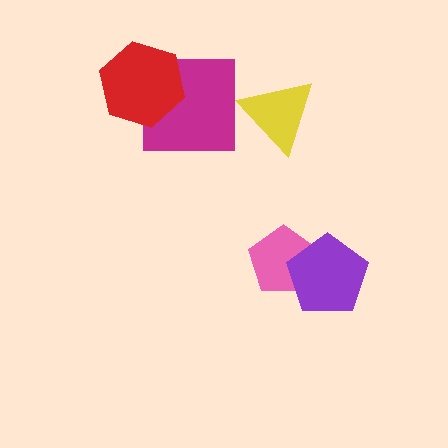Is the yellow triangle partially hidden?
No, no other shape covers it.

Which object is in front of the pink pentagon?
The purple pentagon is in front of the pink pentagon.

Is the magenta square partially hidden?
Yes, it is partially covered by another shape.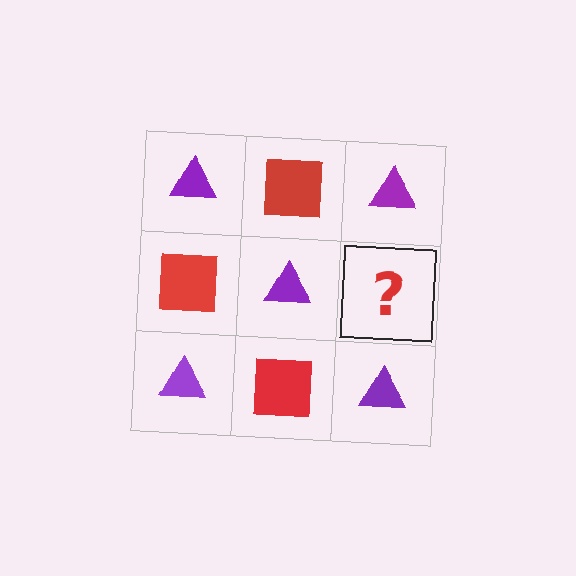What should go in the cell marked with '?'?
The missing cell should contain a red square.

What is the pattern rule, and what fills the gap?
The rule is that it alternates purple triangle and red square in a checkerboard pattern. The gap should be filled with a red square.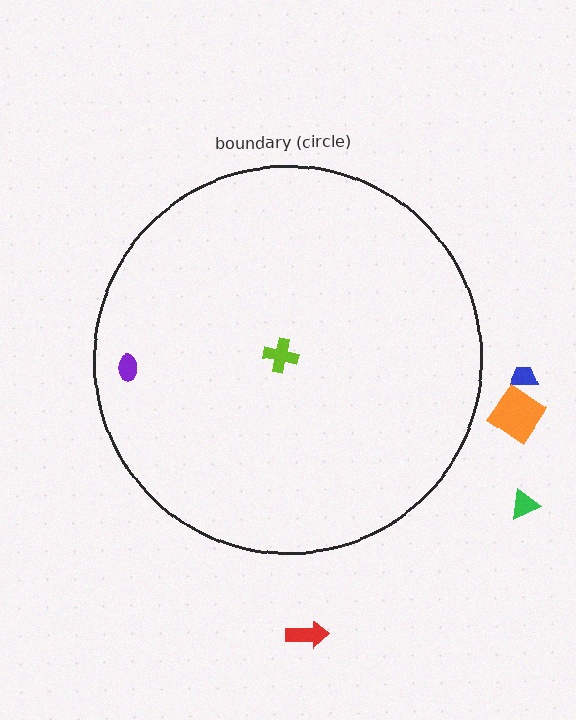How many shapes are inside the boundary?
2 inside, 4 outside.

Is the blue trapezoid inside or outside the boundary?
Outside.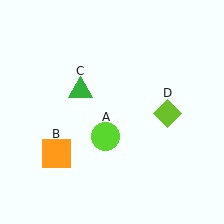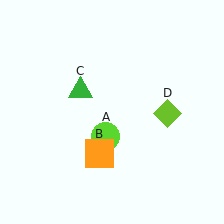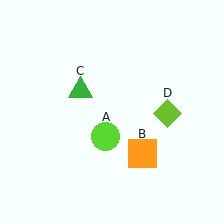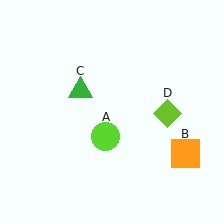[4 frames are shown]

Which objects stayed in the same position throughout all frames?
Lime circle (object A) and green triangle (object C) and lime diamond (object D) remained stationary.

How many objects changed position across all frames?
1 object changed position: orange square (object B).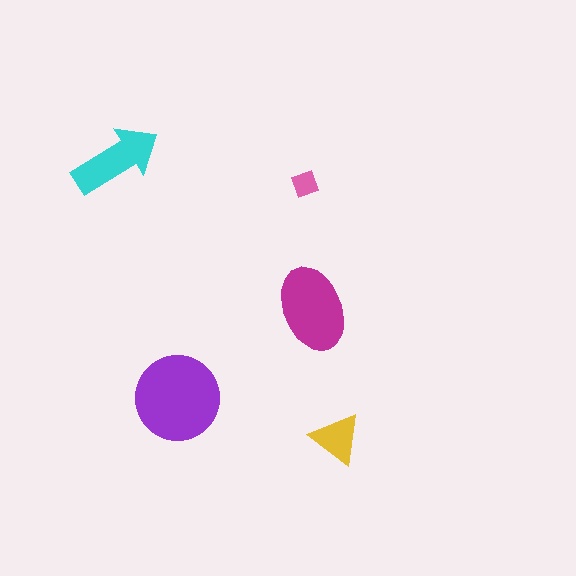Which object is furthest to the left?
The cyan arrow is leftmost.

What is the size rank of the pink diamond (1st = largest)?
5th.